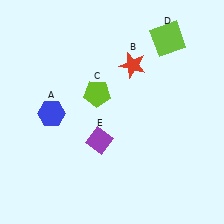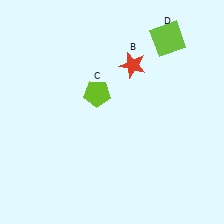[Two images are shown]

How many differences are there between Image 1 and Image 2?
There are 2 differences between the two images.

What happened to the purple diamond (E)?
The purple diamond (E) was removed in Image 2. It was in the bottom-left area of Image 1.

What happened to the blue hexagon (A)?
The blue hexagon (A) was removed in Image 2. It was in the bottom-left area of Image 1.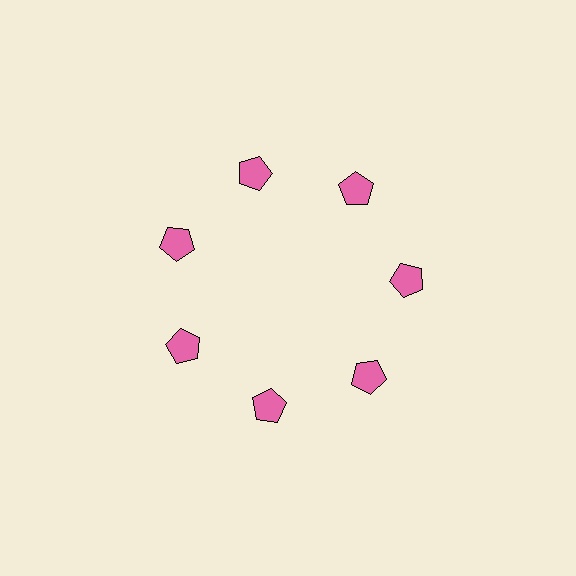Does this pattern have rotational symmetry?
Yes, this pattern has 7-fold rotational symmetry. It looks the same after rotating 51 degrees around the center.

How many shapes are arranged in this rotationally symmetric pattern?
There are 7 shapes, arranged in 7 groups of 1.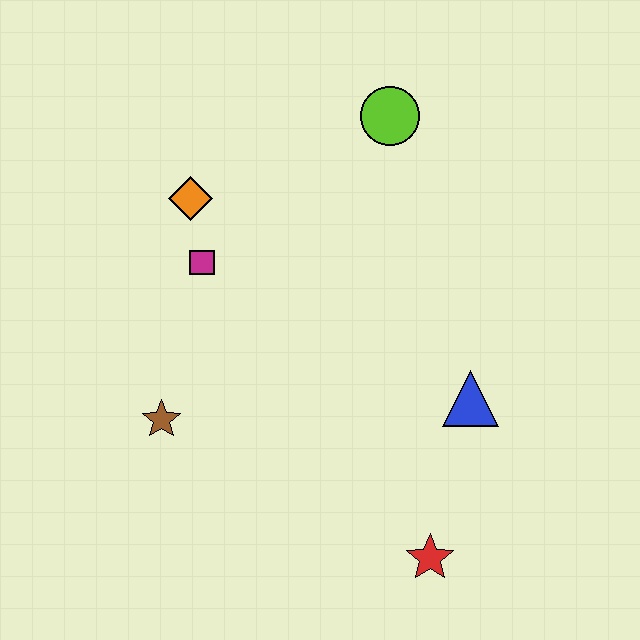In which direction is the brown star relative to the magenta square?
The brown star is below the magenta square.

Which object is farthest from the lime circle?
The red star is farthest from the lime circle.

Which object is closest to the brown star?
The magenta square is closest to the brown star.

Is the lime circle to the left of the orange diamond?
No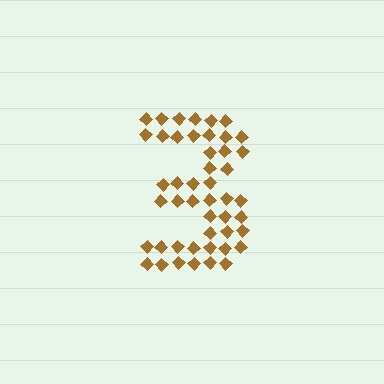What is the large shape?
The large shape is the digit 3.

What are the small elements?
The small elements are diamonds.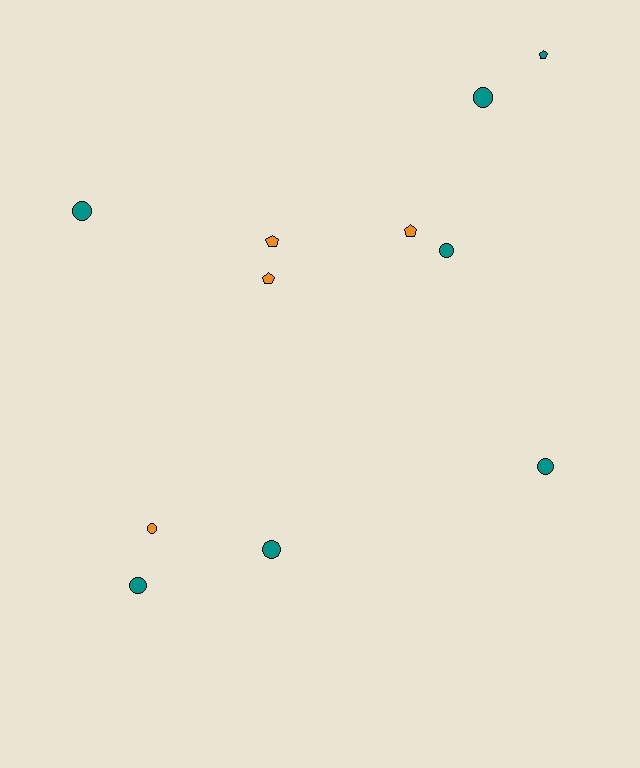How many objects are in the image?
There are 11 objects.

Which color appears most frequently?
Teal, with 7 objects.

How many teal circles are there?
There are 6 teal circles.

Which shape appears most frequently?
Circle, with 7 objects.